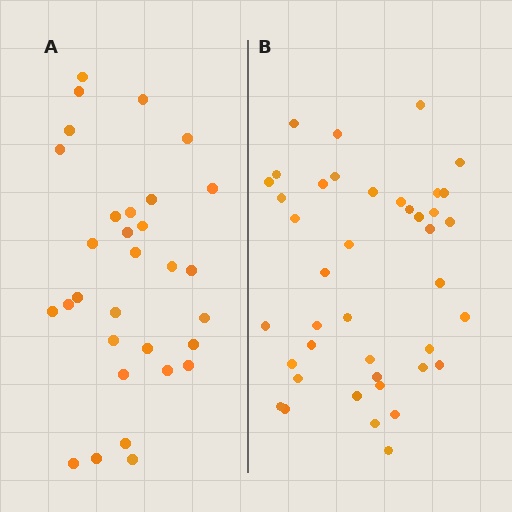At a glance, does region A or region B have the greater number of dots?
Region B (the right region) has more dots.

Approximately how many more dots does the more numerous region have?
Region B has roughly 10 or so more dots than region A.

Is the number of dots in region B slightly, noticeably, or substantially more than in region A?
Region B has noticeably more, but not dramatically so. The ratio is roughly 1.3 to 1.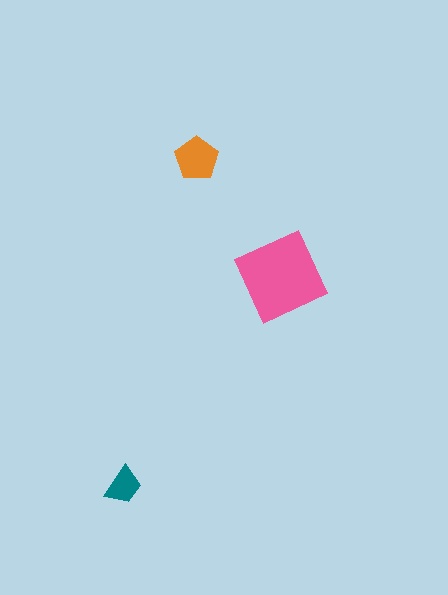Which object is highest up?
The orange pentagon is topmost.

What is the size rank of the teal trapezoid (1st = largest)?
3rd.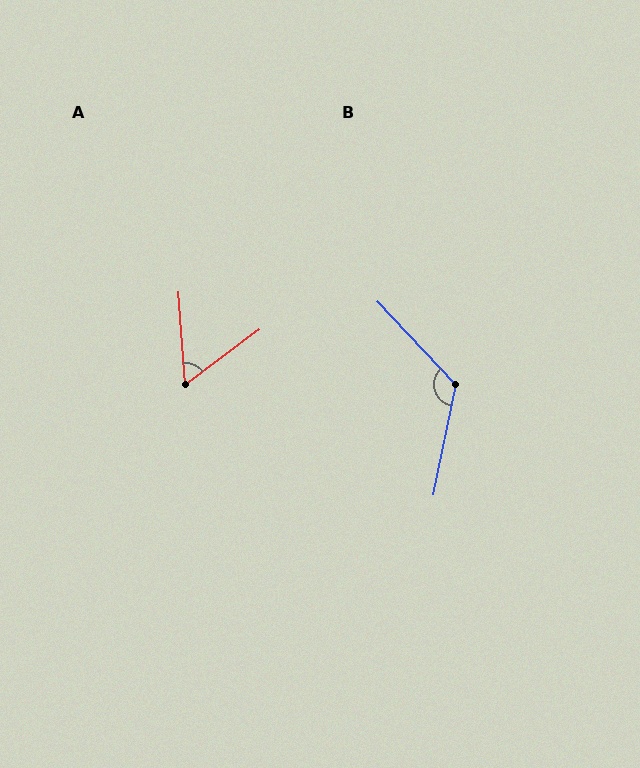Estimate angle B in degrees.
Approximately 125 degrees.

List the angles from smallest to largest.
A (58°), B (125°).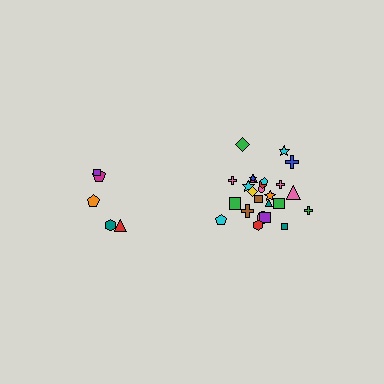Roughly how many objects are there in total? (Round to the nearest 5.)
Roughly 30 objects in total.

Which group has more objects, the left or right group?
The right group.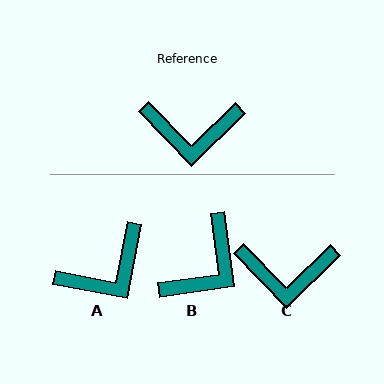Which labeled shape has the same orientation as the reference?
C.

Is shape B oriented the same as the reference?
No, it is off by about 54 degrees.